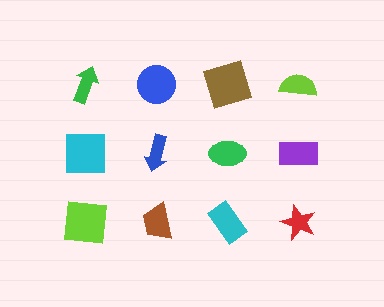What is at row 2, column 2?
A blue arrow.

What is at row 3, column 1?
A lime square.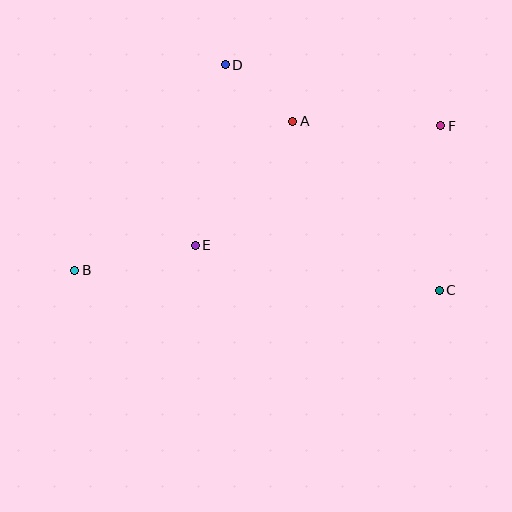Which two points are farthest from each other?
Points B and F are farthest from each other.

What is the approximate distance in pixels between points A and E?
The distance between A and E is approximately 158 pixels.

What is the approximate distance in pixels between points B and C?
The distance between B and C is approximately 365 pixels.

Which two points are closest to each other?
Points A and D are closest to each other.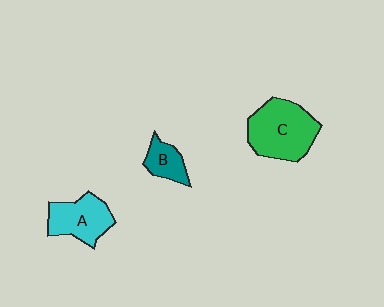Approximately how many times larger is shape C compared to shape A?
Approximately 1.4 times.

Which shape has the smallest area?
Shape B (teal).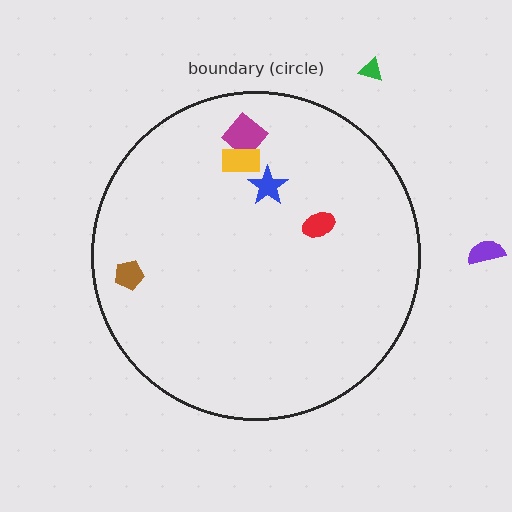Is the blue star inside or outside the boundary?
Inside.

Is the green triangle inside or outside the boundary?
Outside.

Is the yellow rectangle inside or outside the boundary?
Inside.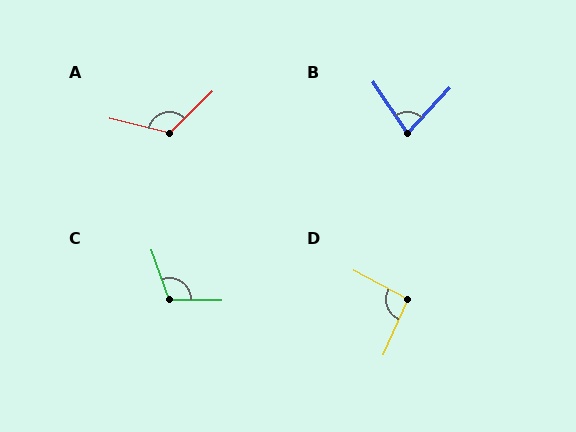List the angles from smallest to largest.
B (77°), D (95°), C (110°), A (122°).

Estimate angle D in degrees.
Approximately 95 degrees.